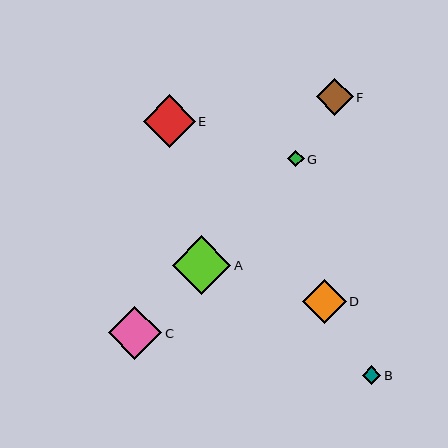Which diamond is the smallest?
Diamond G is the smallest with a size of approximately 17 pixels.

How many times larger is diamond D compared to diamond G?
Diamond D is approximately 2.6 times the size of diamond G.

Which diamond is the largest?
Diamond A is the largest with a size of approximately 59 pixels.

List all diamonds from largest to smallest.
From largest to smallest: A, C, E, D, F, B, G.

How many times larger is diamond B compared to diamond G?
Diamond B is approximately 1.1 times the size of diamond G.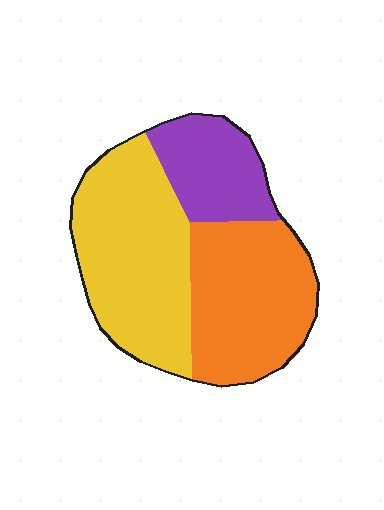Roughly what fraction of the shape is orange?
Orange covers about 35% of the shape.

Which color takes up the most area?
Yellow, at roughly 45%.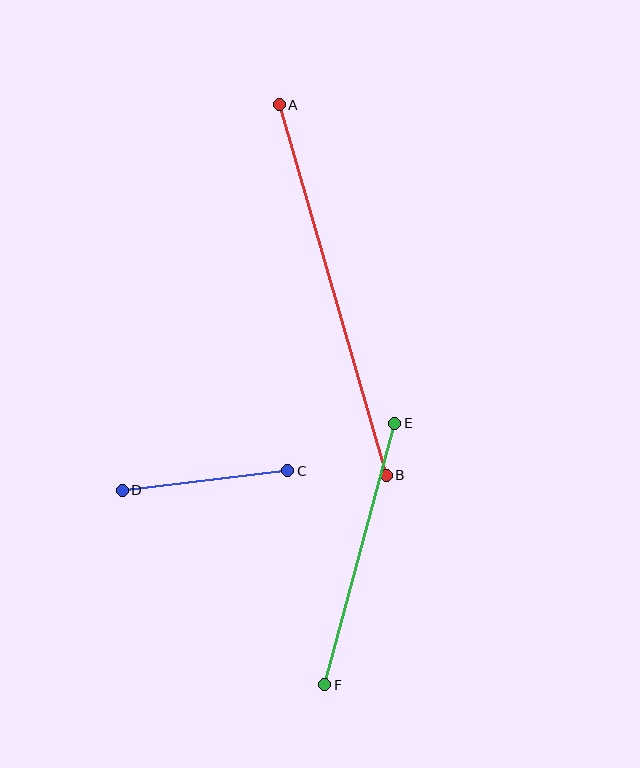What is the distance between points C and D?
The distance is approximately 167 pixels.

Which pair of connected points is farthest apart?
Points A and B are farthest apart.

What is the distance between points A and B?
The distance is approximately 386 pixels.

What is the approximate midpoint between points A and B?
The midpoint is at approximately (333, 290) pixels.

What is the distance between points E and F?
The distance is approximately 271 pixels.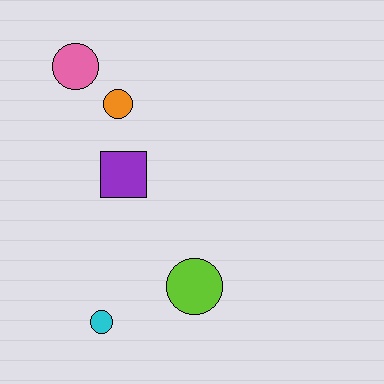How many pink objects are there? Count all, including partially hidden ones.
There is 1 pink object.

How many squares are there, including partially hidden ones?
There is 1 square.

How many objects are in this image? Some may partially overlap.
There are 5 objects.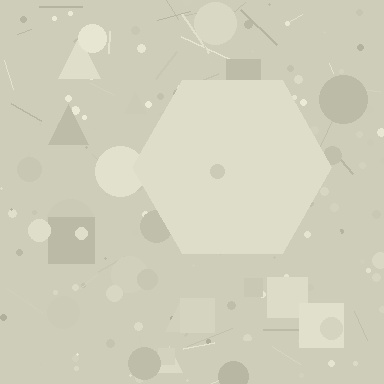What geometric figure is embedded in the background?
A hexagon is embedded in the background.